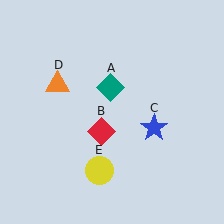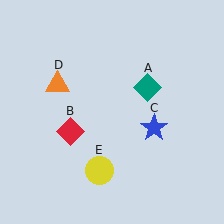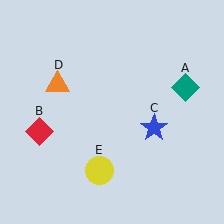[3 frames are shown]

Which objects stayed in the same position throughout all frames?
Blue star (object C) and orange triangle (object D) and yellow circle (object E) remained stationary.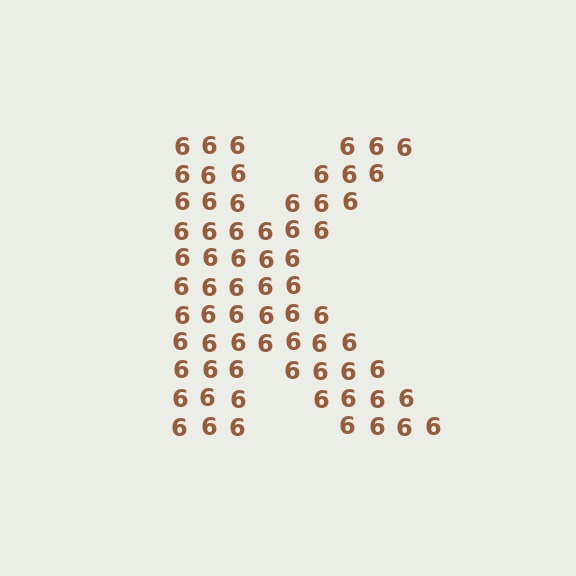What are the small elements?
The small elements are digit 6's.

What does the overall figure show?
The overall figure shows the letter K.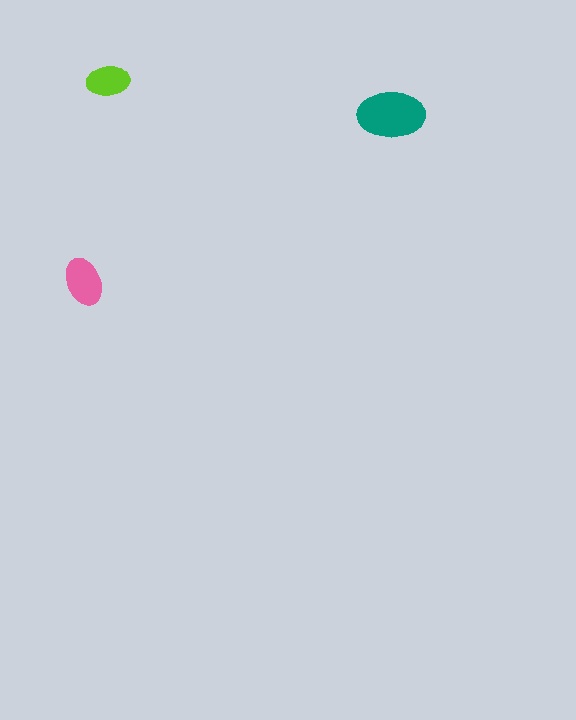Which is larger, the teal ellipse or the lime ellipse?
The teal one.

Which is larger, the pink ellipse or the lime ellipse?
The pink one.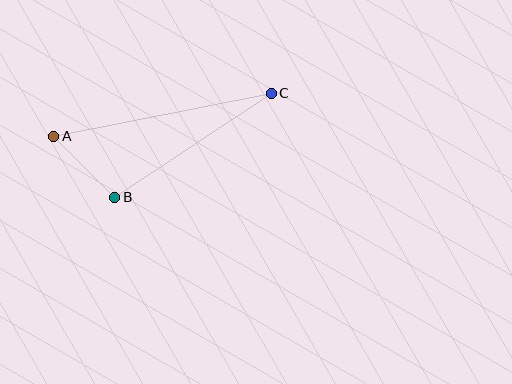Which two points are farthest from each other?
Points A and C are farthest from each other.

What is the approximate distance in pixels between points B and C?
The distance between B and C is approximately 188 pixels.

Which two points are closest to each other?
Points A and B are closest to each other.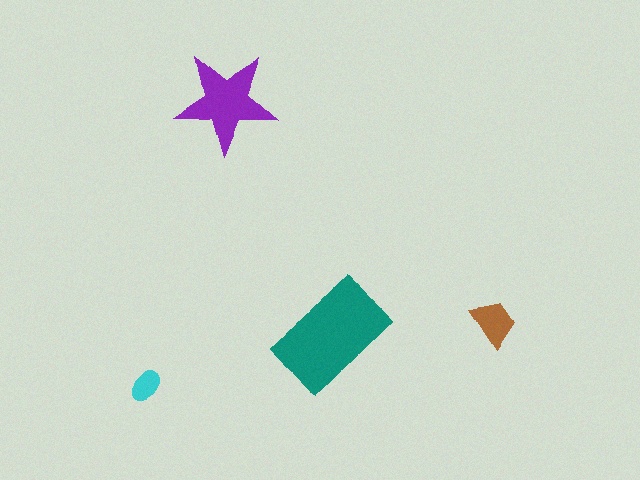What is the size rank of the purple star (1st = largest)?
2nd.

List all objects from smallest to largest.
The cyan ellipse, the brown trapezoid, the purple star, the teal rectangle.